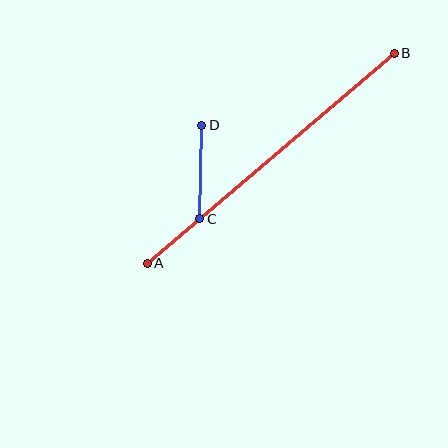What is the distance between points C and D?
The distance is approximately 94 pixels.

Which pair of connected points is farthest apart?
Points A and B are farthest apart.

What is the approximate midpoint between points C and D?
The midpoint is at approximately (201, 172) pixels.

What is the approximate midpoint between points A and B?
The midpoint is at approximately (271, 158) pixels.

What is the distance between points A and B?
The distance is approximately 325 pixels.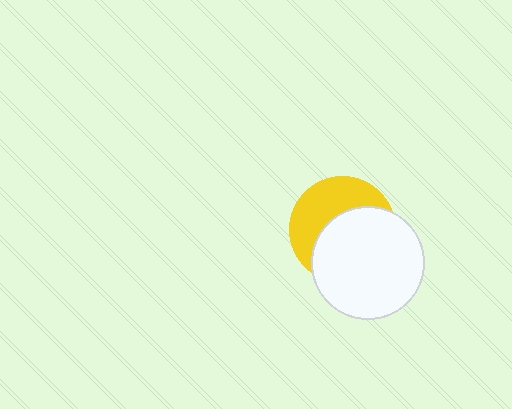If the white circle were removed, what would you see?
You would see the complete yellow circle.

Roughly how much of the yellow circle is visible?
A small part of it is visible (roughly 44%).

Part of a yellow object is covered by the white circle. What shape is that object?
It is a circle.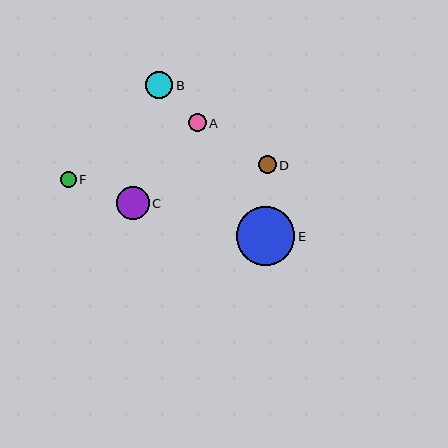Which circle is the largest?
Circle E is the largest with a size of approximately 58 pixels.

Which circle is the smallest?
Circle F is the smallest with a size of approximately 16 pixels.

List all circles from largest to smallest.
From largest to smallest: E, C, B, D, A, F.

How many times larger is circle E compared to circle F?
Circle E is approximately 3.7 times the size of circle F.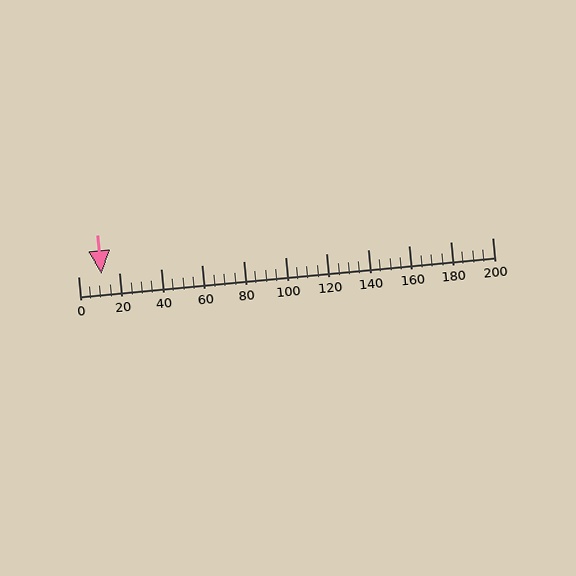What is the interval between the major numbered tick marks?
The major tick marks are spaced 20 units apart.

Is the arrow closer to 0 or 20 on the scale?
The arrow is closer to 20.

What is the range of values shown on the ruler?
The ruler shows values from 0 to 200.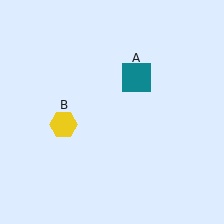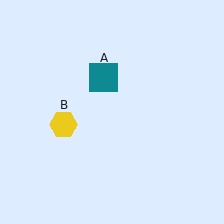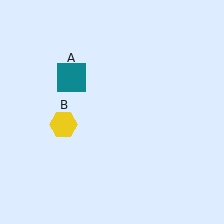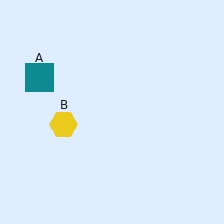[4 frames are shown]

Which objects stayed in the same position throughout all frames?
Yellow hexagon (object B) remained stationary.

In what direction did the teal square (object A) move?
The teal square (object A) moved left.